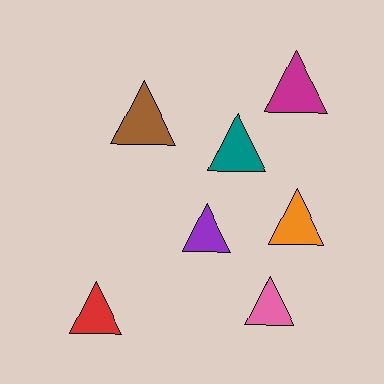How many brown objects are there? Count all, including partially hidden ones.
There is 1 brown object.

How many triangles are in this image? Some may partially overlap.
There are 7 triangles.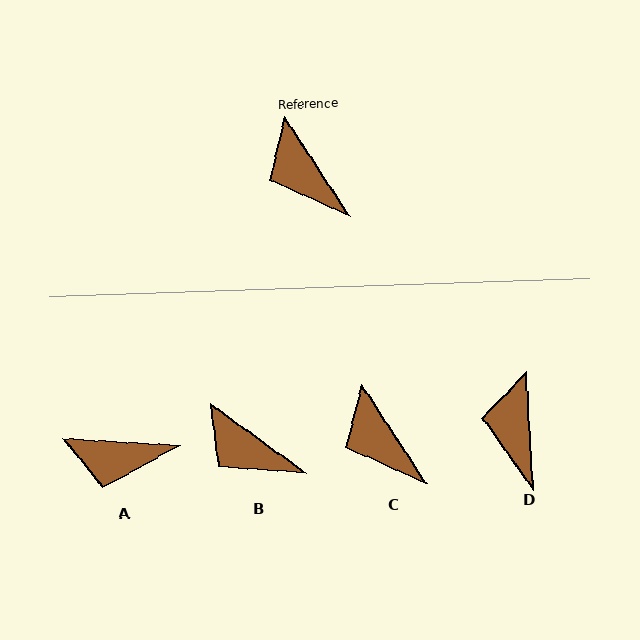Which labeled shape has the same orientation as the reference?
C.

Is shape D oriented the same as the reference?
No, it is off by about 30 degrees.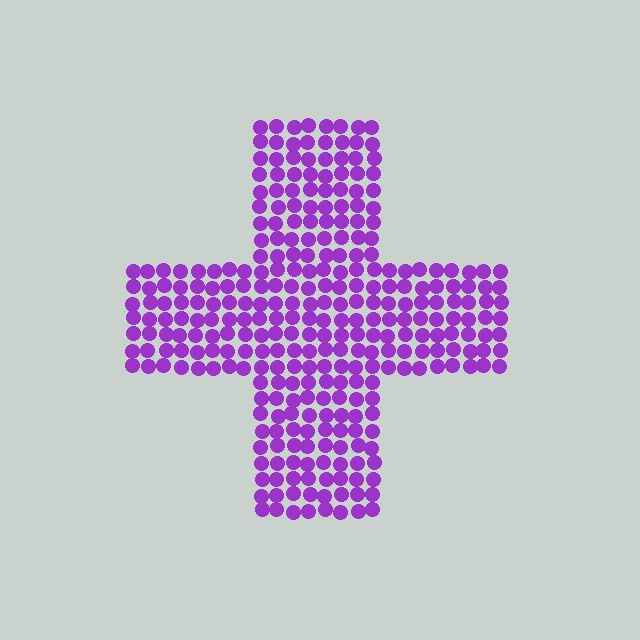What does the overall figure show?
The overall figure shows a cross.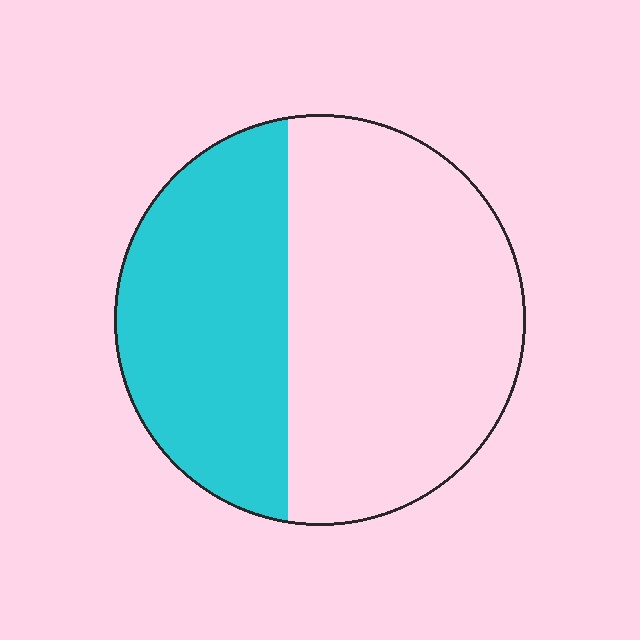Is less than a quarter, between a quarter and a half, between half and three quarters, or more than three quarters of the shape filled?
Between a quarter and a half.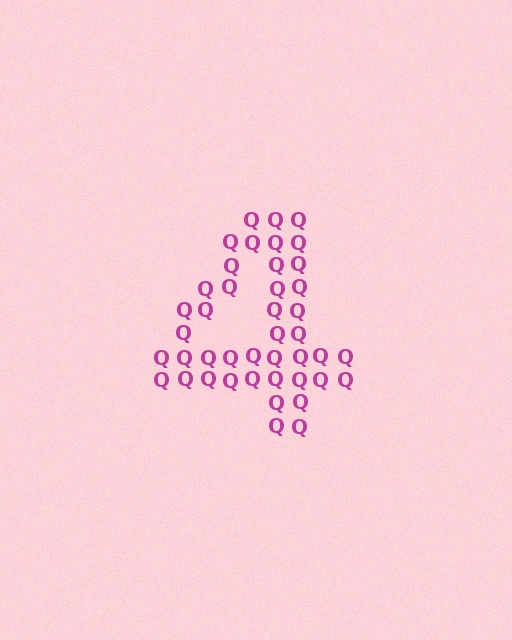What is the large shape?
The large shape is the digit 4.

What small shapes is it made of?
It is made of small letter Q's.